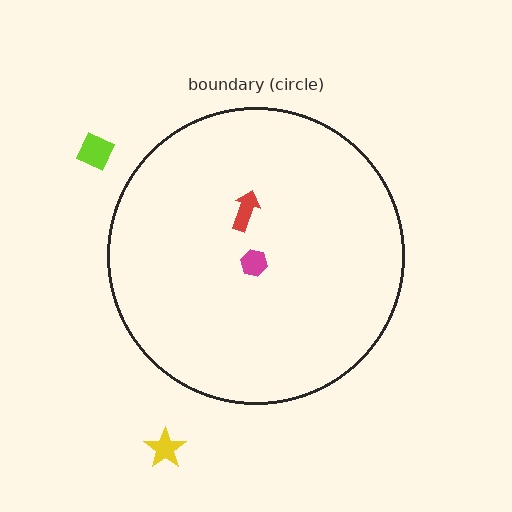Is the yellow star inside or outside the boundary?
Outside.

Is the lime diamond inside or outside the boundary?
Outside.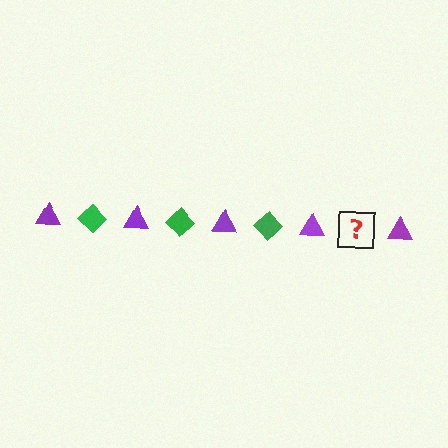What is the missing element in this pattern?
The missing element is a green diamond.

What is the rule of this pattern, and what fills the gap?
The rule is that the pattern alternates between purple triangle and green diamond. The gap should be filled with a green diamond.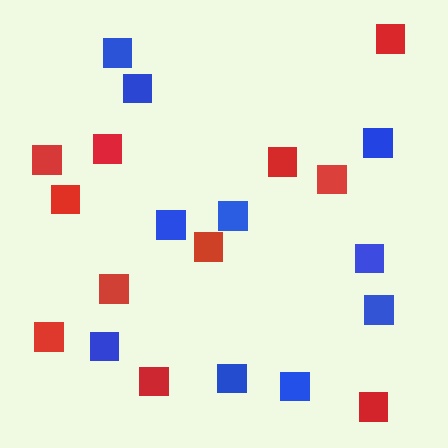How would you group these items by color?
There are 2 groups: one group of blue squares (10) and one group of red squares (11).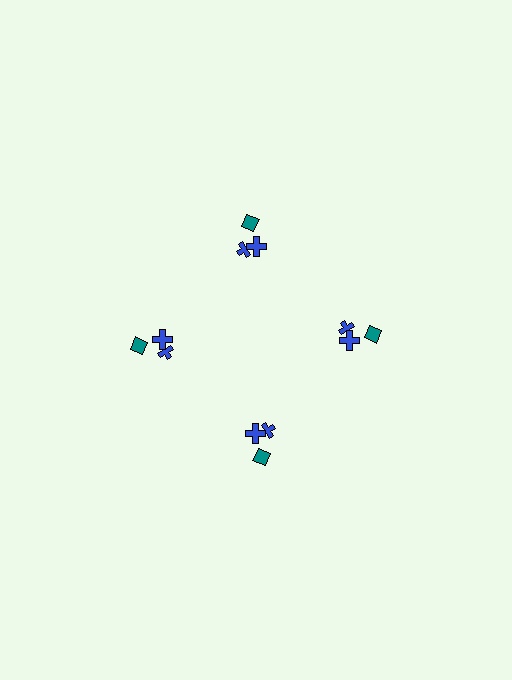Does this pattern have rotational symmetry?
Yes, this pattern has 4-fold rotational symmetry. It looks the same after rotating 90 degrees around the center.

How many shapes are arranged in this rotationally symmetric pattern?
There are 12 shapes, arranged in 4 groups of 3.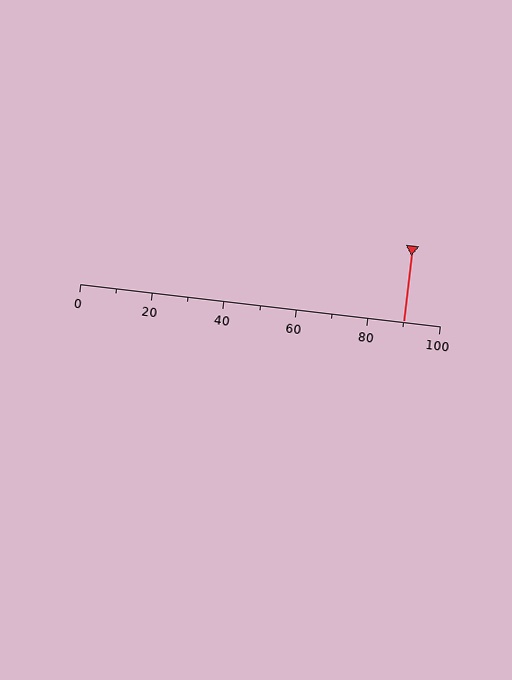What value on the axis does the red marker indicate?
The marker indicates approximately 90.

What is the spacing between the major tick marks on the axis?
The major ticks are spaced 20 apart.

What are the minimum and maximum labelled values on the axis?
The axis runs from 0 to 100.